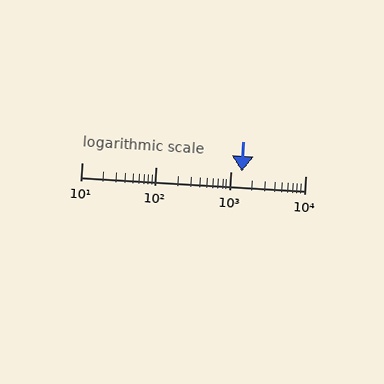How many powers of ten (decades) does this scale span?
The scale spans 3 decades, from 10 to 10000.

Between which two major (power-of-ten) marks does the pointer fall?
The pointer is between 1000 and 10000.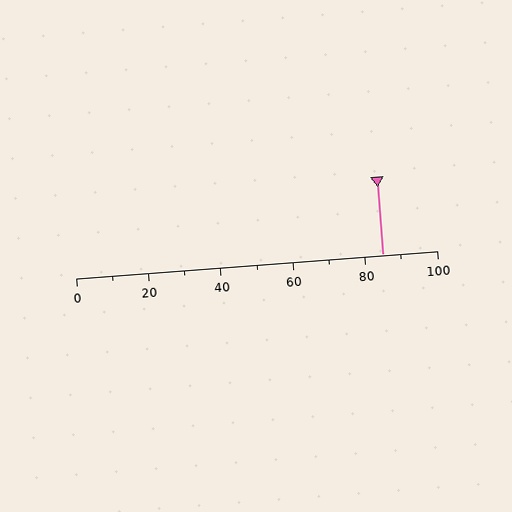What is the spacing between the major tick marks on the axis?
The major ticks are spaced 20 apart.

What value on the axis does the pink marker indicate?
The marker indicates approximately 85.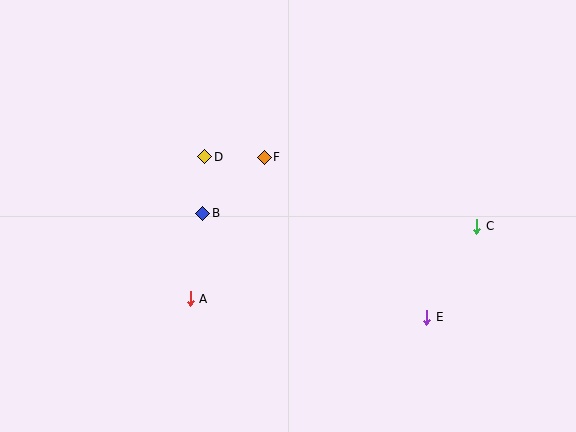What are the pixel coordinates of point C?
Point C is at (477, 226).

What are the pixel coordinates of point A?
Point A is at (190, 299).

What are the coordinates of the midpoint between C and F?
The midpoint between C and F is at (370, 192).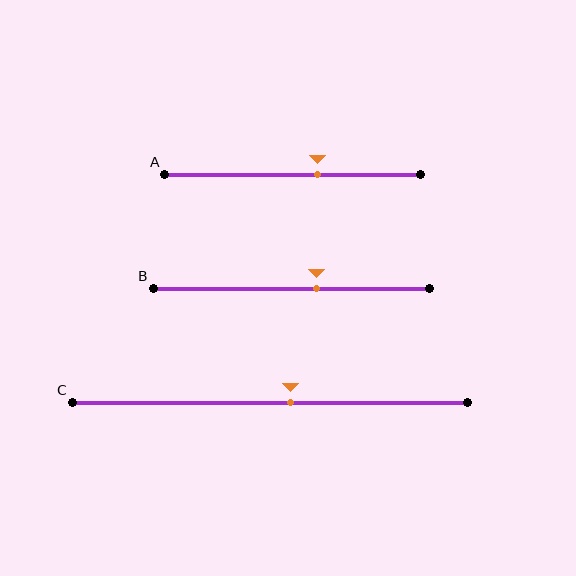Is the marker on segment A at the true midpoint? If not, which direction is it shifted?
No, the marker on segment A is shifted to the right by about 10% of the segment length.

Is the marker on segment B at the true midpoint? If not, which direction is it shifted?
No, the marker on segment B is shifted to the right by about 9% of the segment length.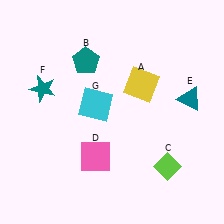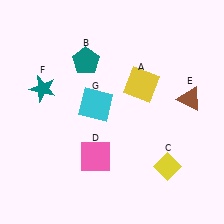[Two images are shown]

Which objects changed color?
C changed from lime to yellow. E changed from teal to brown.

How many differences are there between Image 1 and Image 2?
There are 2 differences between the two images.